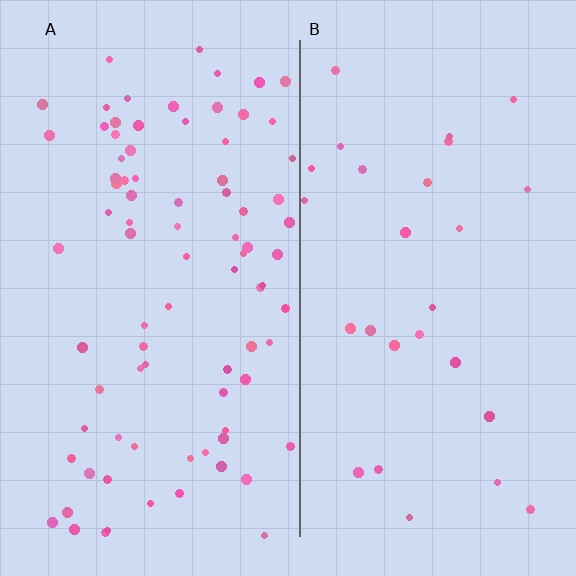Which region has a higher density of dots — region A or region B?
A (the left).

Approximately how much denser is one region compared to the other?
Approximately 3.0× — region A over region B.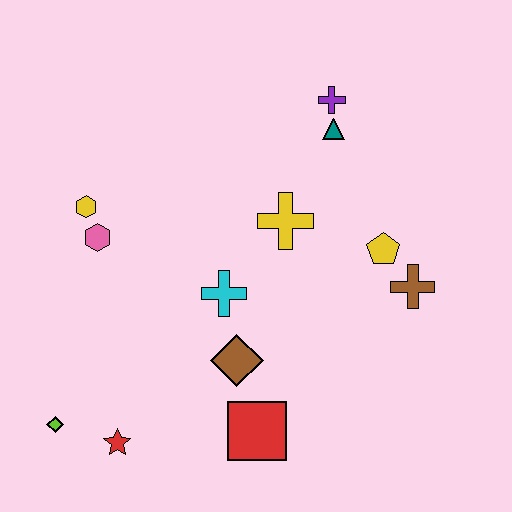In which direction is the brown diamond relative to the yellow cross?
The brown diamond is below the yellow cross.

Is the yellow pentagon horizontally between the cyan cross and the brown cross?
Yes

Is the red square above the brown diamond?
No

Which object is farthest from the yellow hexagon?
The brown cross is farthest from the yellow hexagon.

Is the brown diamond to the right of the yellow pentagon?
No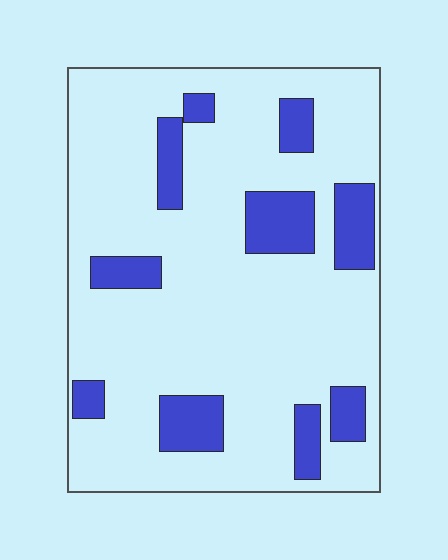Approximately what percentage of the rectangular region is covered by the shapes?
Approximately 20%.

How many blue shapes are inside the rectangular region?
10.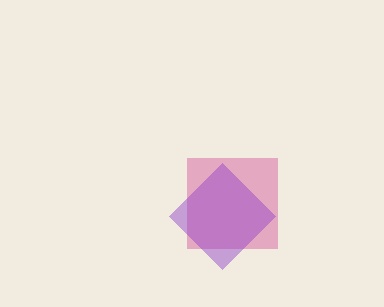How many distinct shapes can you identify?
There are 2 distinct shapes: a pink square, a purple diamond.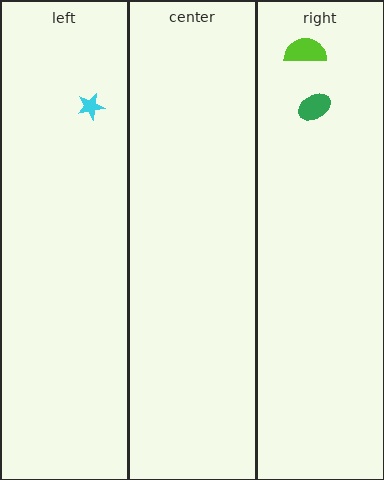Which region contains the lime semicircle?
The right region.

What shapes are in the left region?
The cyan star.